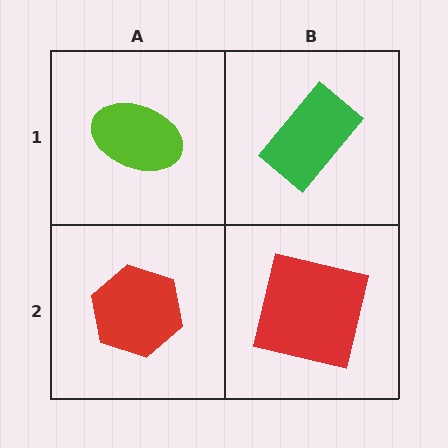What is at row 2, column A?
A red hexagon.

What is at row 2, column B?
A red square.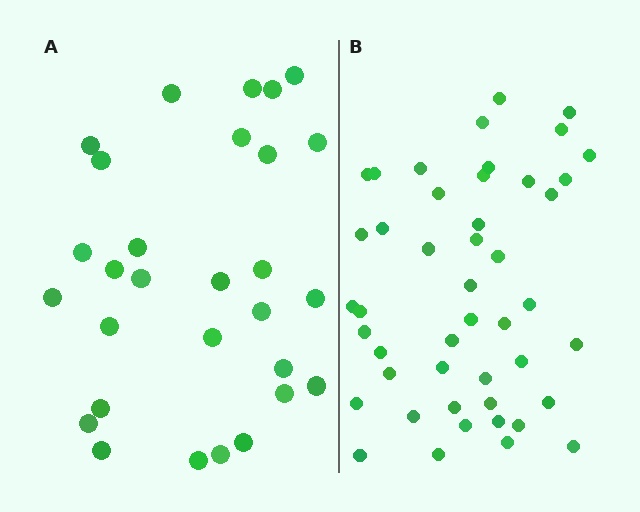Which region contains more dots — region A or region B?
Region B (the right region) has more dots.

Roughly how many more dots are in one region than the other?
Region B has approximately 15 more dots than region A.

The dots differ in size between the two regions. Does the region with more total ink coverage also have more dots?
No. Region A has more total ink coverage because its dots are larger, but region B actually contains more individual dots. Total area can be misleading — the number of items is what matters here.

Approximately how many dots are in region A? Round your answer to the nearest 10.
About 30 dots. (The exact count is 29, which rounds to 30.)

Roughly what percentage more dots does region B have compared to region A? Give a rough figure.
About 60% more.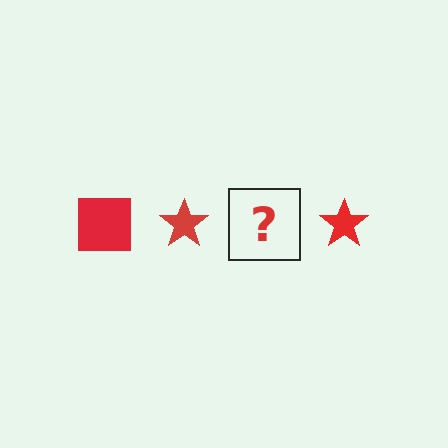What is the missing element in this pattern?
The missing element is a red square.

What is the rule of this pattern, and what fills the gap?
The rule is that the pattern cycles through square, star shapes in red. The gap should be filled with a red square.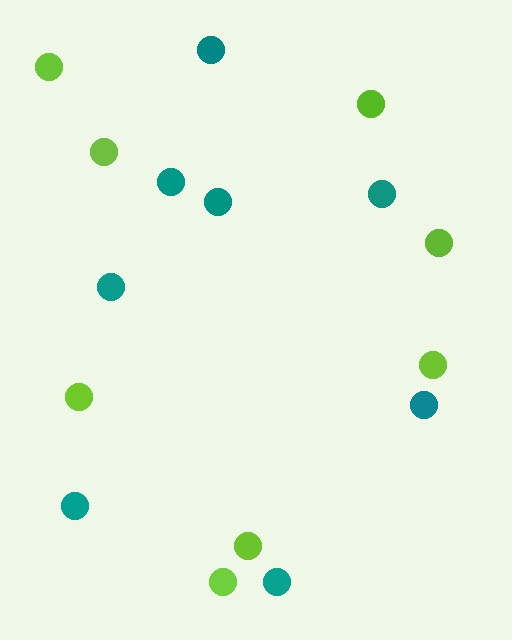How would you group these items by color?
There are 2 groups: one group of teal circles (8) and one group of lime circles (8).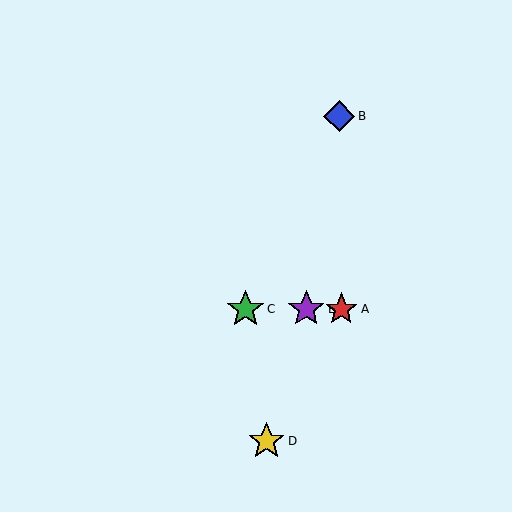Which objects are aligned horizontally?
Objects A, C, E are aligned horizontally.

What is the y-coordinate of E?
Object E is at y≈309.